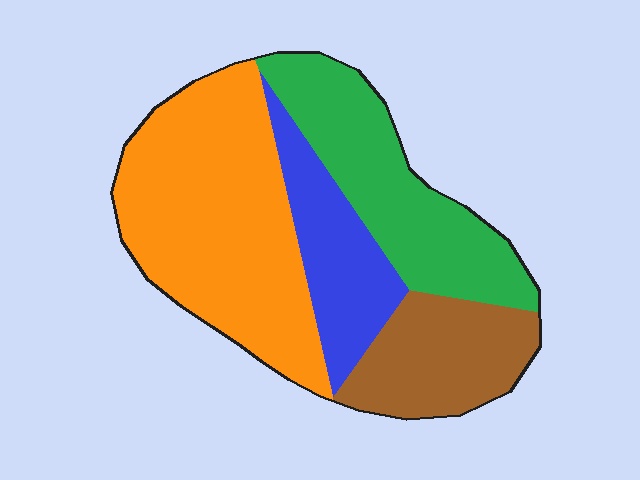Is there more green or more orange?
Orange.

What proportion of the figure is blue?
Blue takes up less than a quarter of the figure.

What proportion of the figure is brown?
Brown takes up about one sixth (1/6) of the figure.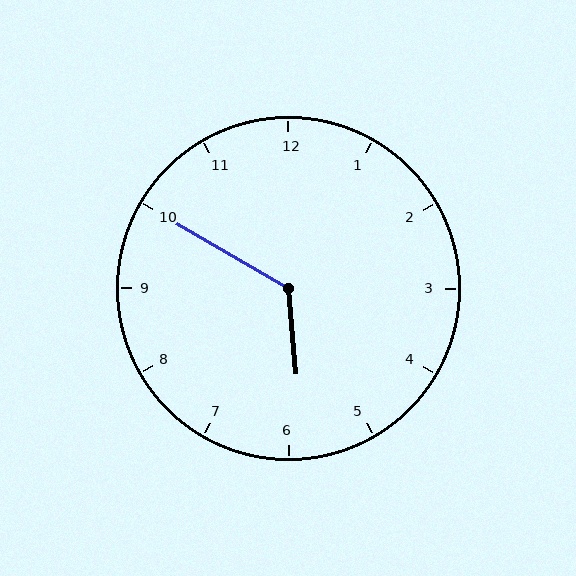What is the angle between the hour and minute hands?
Approximately 125 degrees.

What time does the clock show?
5:50.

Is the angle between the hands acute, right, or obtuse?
It is obtuse.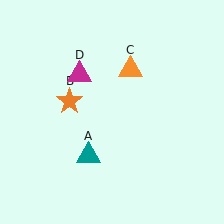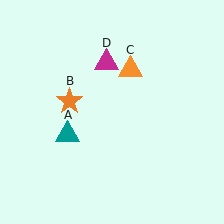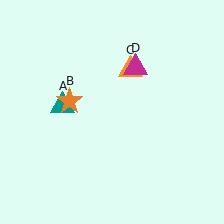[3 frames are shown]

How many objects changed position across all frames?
2 objects changed position: teal triangle (object A), magenta triangle (object D).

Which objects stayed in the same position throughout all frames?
Orange star (object B) and orange triangle (object C) remained stationary.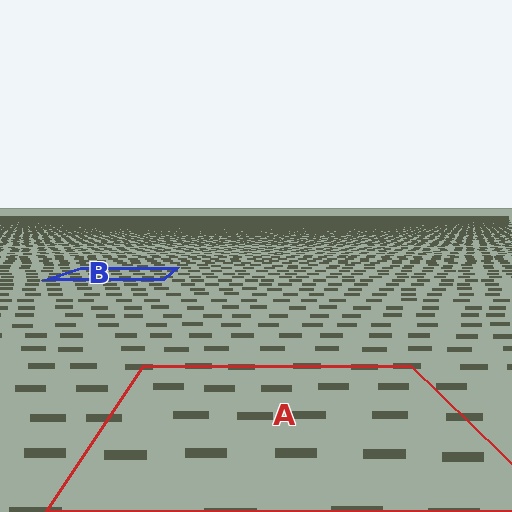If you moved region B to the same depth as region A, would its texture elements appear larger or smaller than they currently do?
They would appear larger. At a closer depth, the same texture elements are projected at a bigger on-screen size.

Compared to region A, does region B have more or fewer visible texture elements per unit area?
Region B has more texture elements per unit area — they are packed more densely because it is farther away.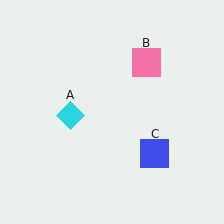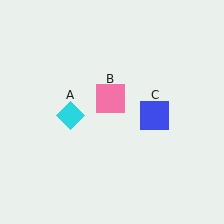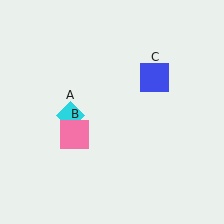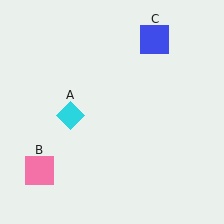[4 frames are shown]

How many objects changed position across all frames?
2 objects changed position: pink square (object B), blue square (object C).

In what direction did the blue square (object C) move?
The blue square (object C) moved up.